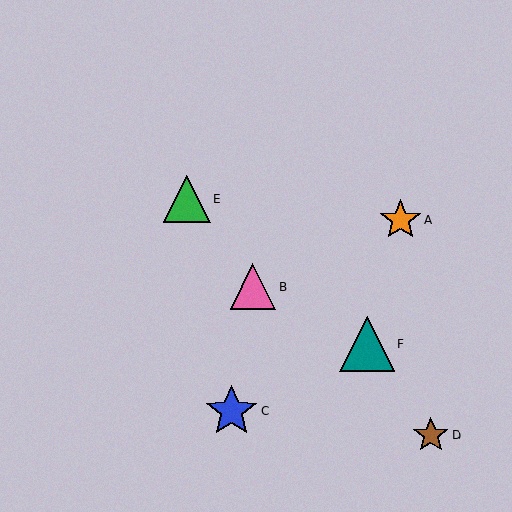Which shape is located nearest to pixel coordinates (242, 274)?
The pink triangle (labeled B) at (253, 287) is nearest to that location.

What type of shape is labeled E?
Shape E is a green triangle.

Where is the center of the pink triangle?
The center of the pink triangle is at (253, 287).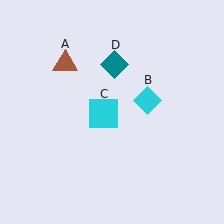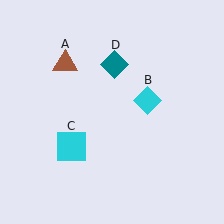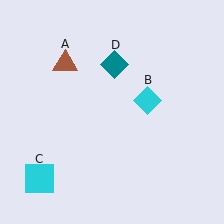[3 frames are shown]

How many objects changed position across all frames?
1 object changed position: cyan square (object C).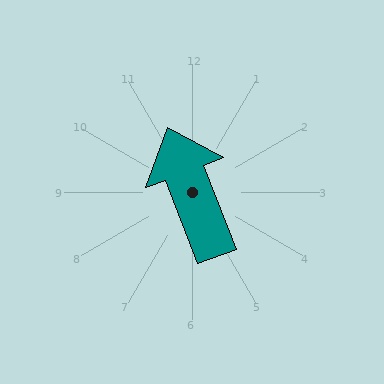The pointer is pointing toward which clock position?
Roughly 11 o'clock.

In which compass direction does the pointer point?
North.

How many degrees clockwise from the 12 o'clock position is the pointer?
Approximately 339 degrees.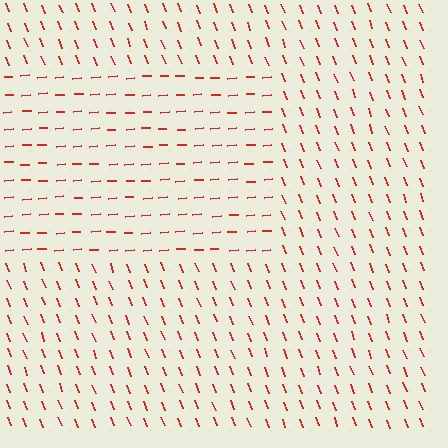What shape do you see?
I see a rectangle.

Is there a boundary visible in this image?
Yes, there is a texture boundary formed by a change in line orientation.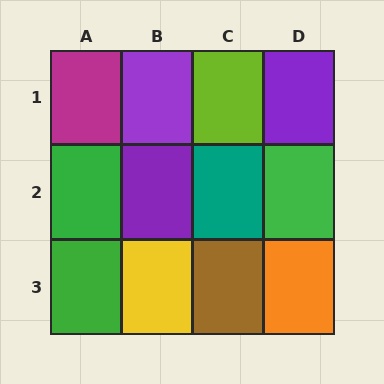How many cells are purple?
3 cells are purple.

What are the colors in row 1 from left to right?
Magenta, purple, lime, purple.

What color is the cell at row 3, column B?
Yellow.